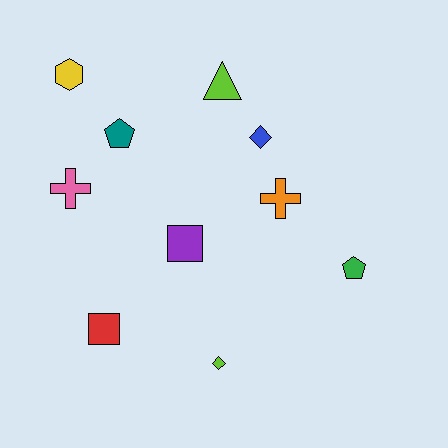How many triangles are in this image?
There is 1 triangle.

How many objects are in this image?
There are 10 objects.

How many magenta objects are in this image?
There are no magenta objects.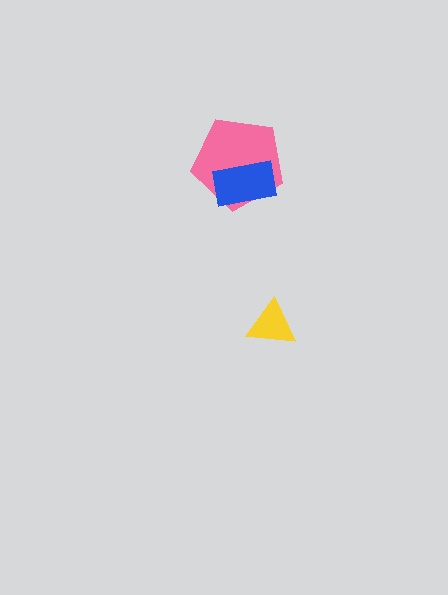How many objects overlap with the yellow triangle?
0 objects overlap with the yellow triangle.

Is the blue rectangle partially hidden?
No, no other shape covers it.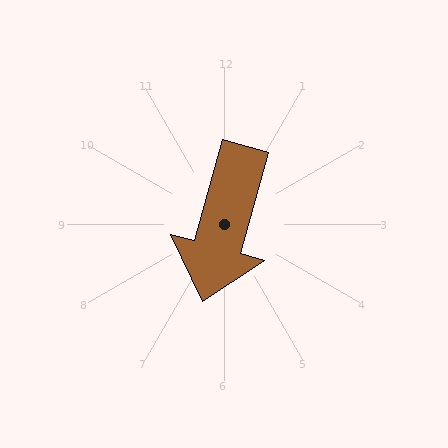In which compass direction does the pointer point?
South.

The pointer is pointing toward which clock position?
Roughly 7 o'clock.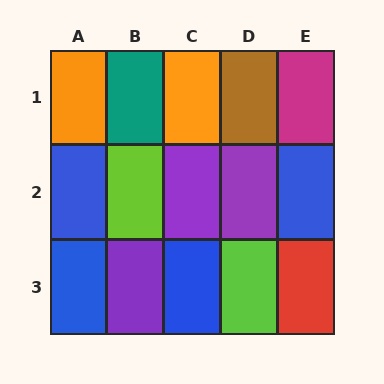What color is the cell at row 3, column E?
Red.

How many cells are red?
1 cell is red.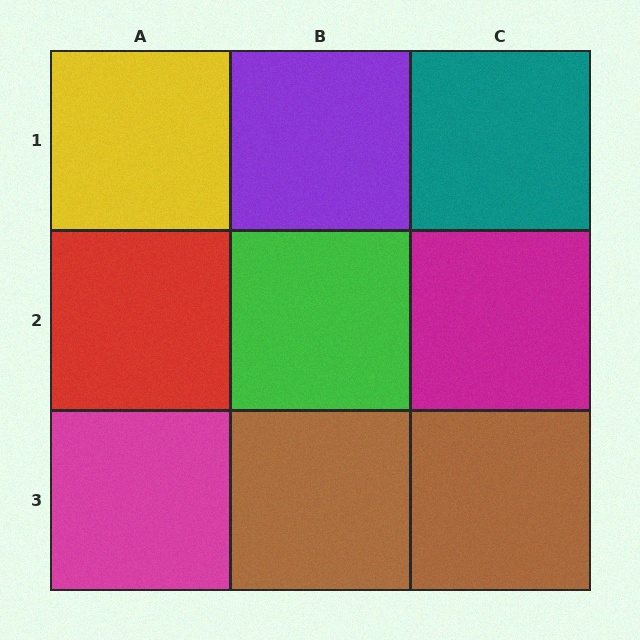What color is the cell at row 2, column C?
Magenta.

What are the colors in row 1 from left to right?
Yellow, purple, teal.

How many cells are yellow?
1 cell is yellow.